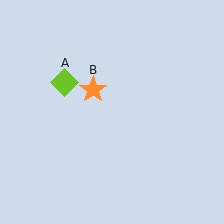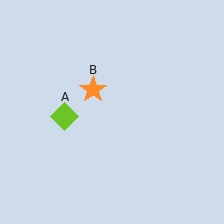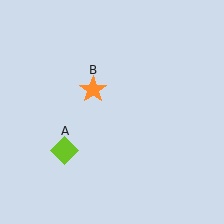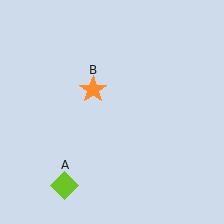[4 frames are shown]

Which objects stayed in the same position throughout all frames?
Orange star (object B) remained stationary.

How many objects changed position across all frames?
1 object changed position: lime diamond (object A).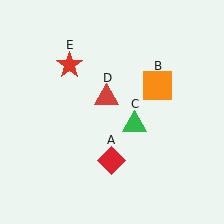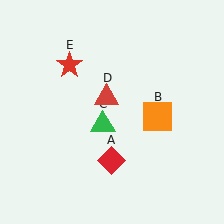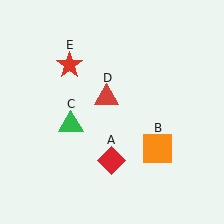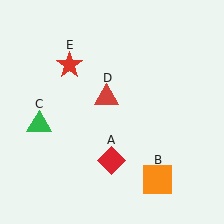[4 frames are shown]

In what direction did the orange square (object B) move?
The orange square (object B) moved down.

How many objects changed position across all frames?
2 objects changed position: orange square (object B), green triangle (object C).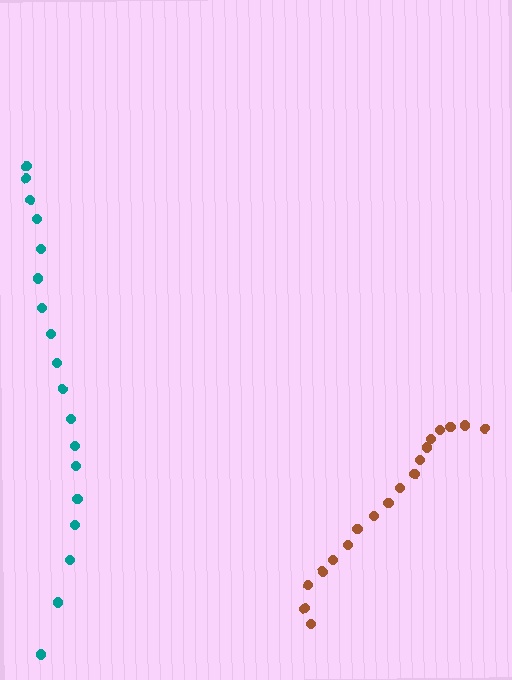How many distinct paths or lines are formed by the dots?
There are 2 distinct paths.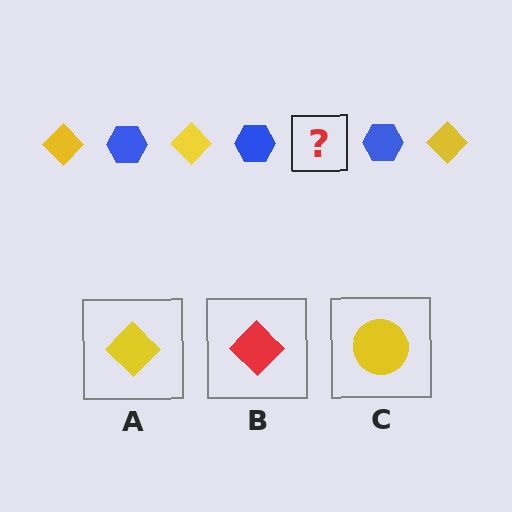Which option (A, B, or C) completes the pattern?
A.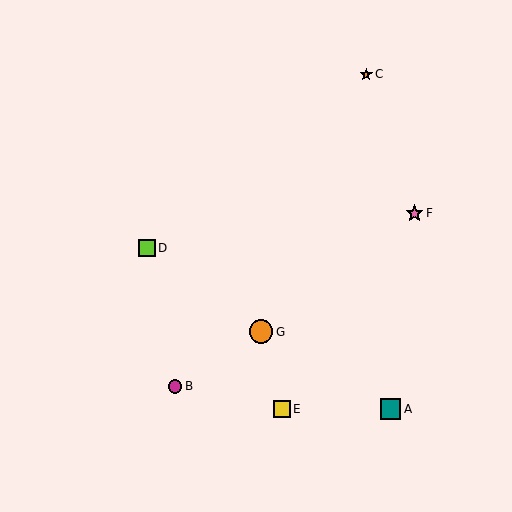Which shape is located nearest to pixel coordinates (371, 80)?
The orange star (labeled C) at (366, 74) is nearest to that location.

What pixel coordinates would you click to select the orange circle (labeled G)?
Click at (261, 332) to select the orange circle G.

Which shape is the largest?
The orange circle (labeled G) is the largest.